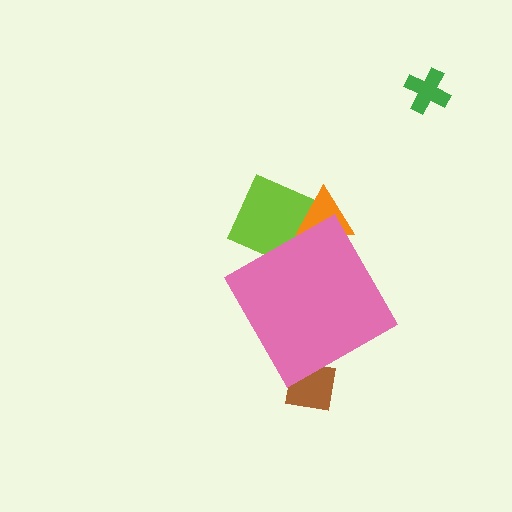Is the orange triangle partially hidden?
Yes, the orange triangle is partially hidden behind the pink diamond.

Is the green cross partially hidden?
No, the green cross is fully visible.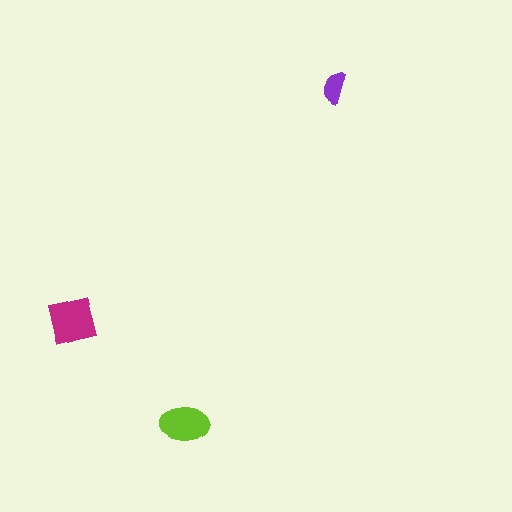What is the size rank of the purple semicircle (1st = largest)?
3rd.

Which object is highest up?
The purple semicircle is topmost.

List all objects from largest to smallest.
The magenta square, the lime ellipse, the purple semicircle.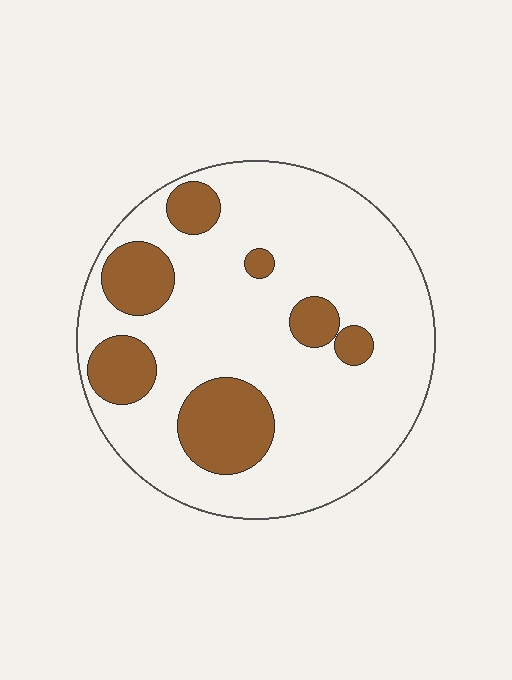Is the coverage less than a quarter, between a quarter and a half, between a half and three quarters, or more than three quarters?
Less than a quarter.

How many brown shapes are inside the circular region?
7.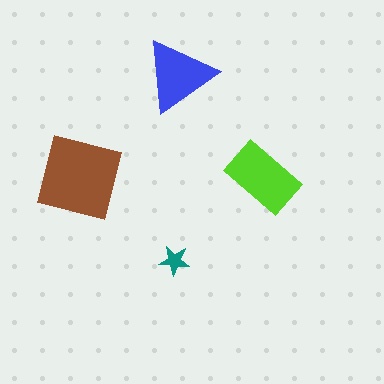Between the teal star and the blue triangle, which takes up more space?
The blue triangle.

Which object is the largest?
The brown square.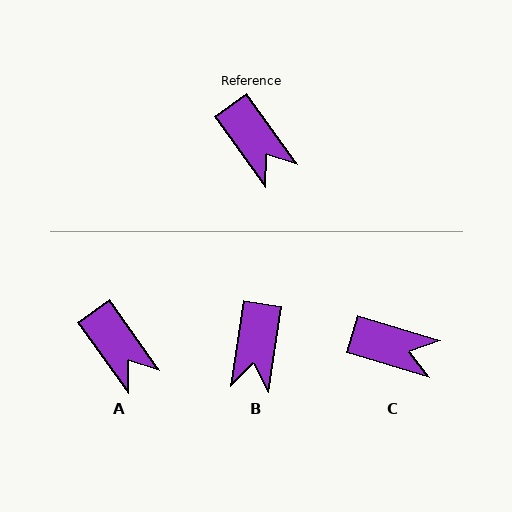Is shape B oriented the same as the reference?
No, it is off by about 44 degrees.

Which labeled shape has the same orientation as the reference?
A.